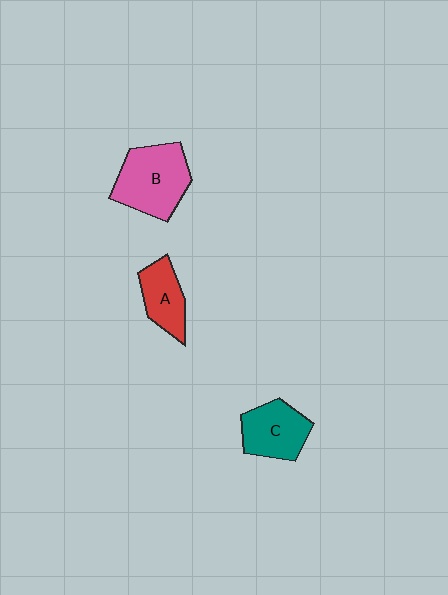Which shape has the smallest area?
Shape A (red).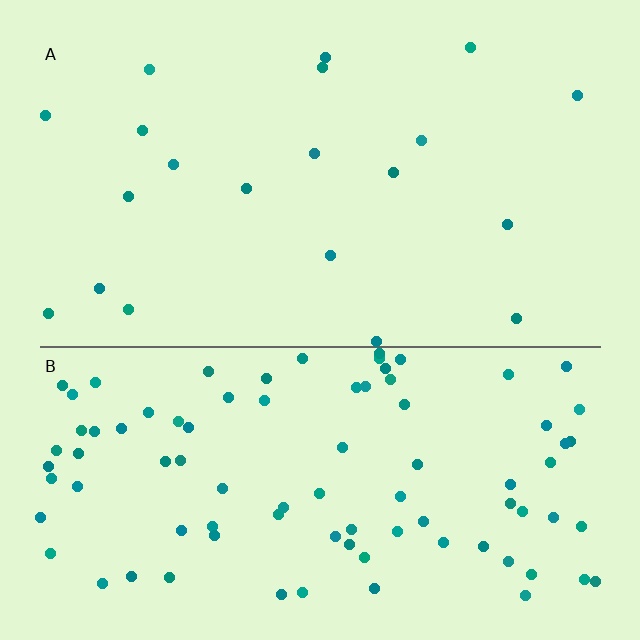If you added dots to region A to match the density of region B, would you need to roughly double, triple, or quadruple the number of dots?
Approximately quadruple.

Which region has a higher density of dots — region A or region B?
B (the bottom).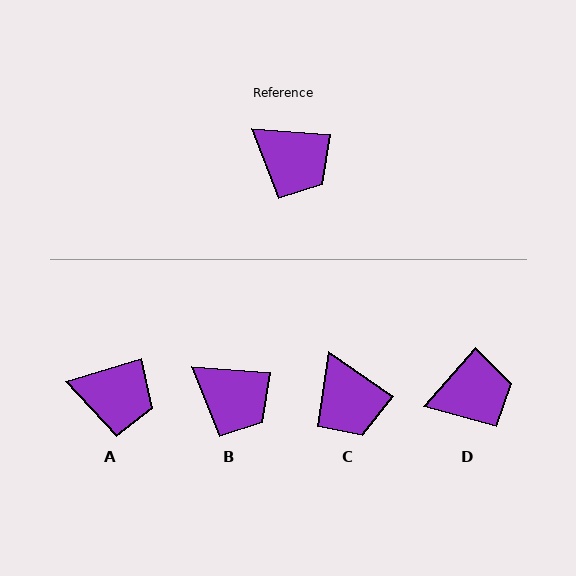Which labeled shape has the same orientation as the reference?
B.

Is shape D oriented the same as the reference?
No, it is off by about 53 degrees.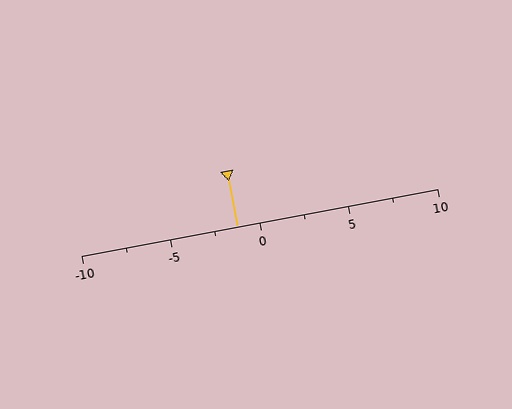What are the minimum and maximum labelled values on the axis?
The axis runs from -10 to 10.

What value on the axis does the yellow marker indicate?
The marker indicates approximately -1.2.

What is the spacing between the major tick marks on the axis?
The major ticks are spaced 5 apart.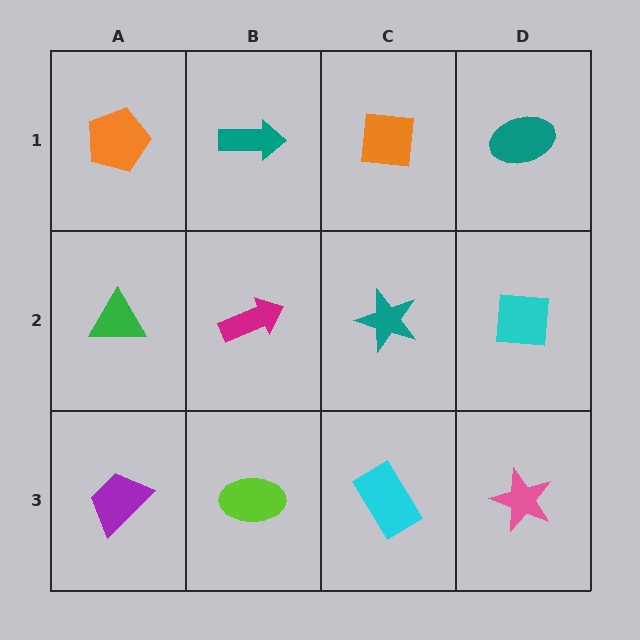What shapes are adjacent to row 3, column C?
A teal star (row 2, column C), a lime ellipse (row 3, column B), a pink star (row 3, column D).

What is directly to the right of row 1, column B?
An orange square.